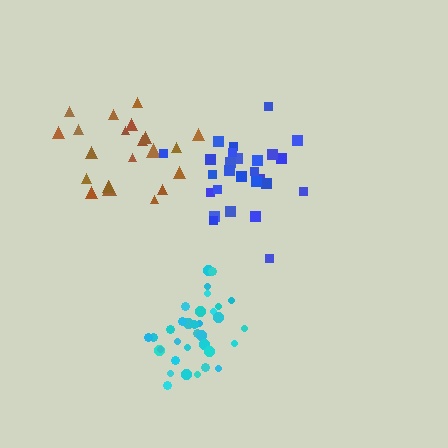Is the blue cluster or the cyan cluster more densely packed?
Cyan.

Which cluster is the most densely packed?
Cyan.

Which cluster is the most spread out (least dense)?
Brown.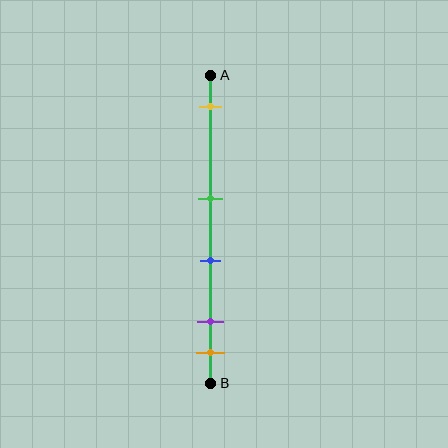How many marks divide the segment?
There are 5 marks dividing the segment.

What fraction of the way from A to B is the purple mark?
The purple mark is approximately 80% (0.8) of the way from A to B.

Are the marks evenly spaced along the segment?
No, the marks are not evenly spaced.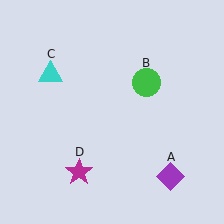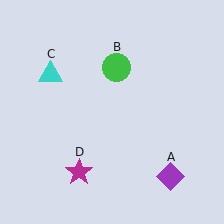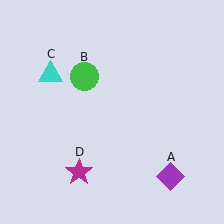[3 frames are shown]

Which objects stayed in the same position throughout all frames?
Purple diamond (object A) and cyan triangle (object C) and magenta star (object D) remained stationary.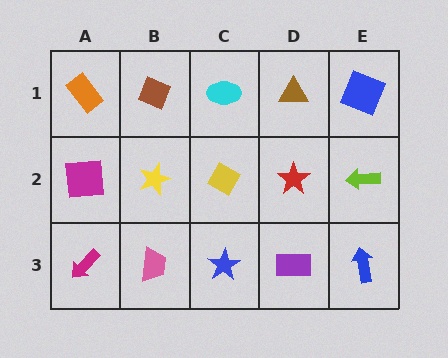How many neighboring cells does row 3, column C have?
3.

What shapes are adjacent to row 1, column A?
A magenta square (row 2, column A), a brown diamond (row 1, column B).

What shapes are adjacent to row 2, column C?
A cyan ellipse (row 1, column C), a blue star (row 3, column C), a yellow star (row 2, column B), a red star (row 2, column D).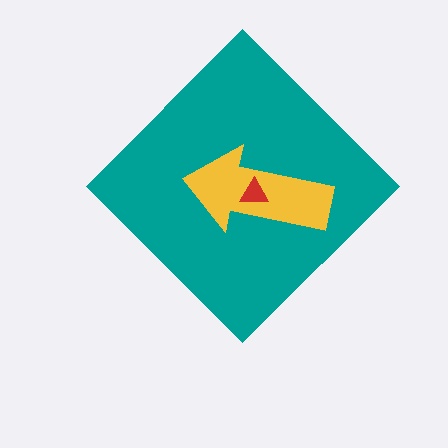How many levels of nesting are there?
3.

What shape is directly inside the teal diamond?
The yellow arrow.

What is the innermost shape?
The red triangle.